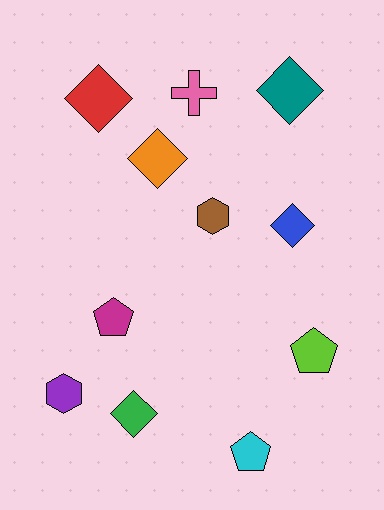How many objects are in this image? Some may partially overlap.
There are 11 objects.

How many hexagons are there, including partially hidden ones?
There are 2 hexagons.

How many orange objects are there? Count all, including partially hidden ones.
There is 1 orange object.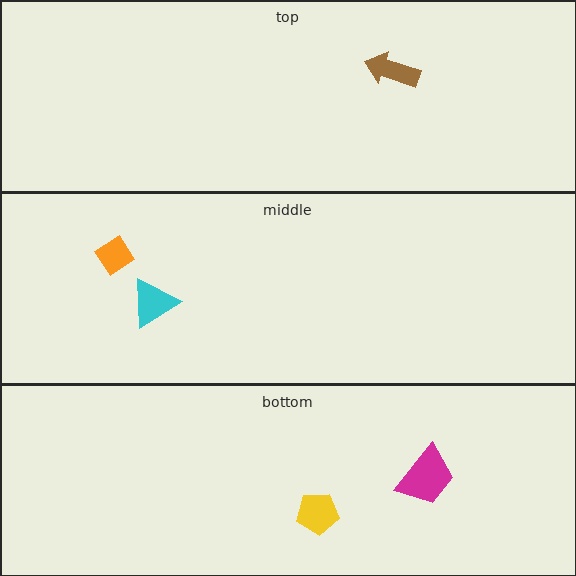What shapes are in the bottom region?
The magenta trapezoid, the yellow pentagon.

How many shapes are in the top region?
1.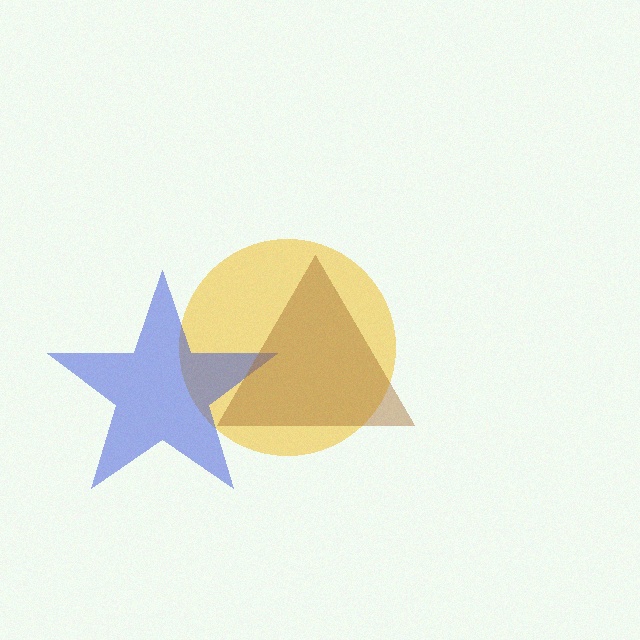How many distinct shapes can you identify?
There are 3 distinct shapes: a yellow circle, a blue star, a brown triangle.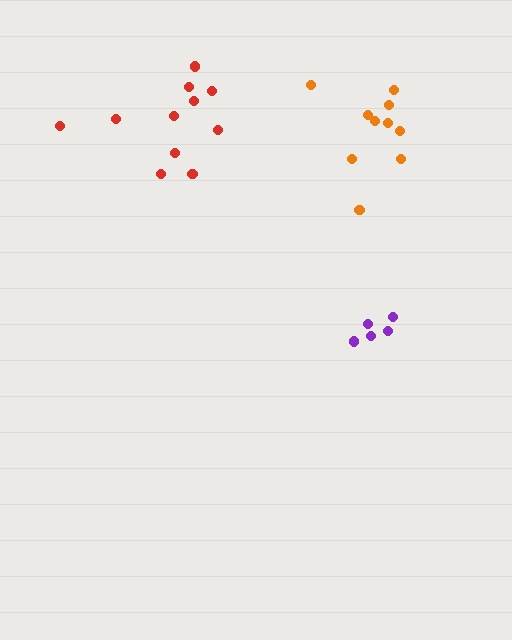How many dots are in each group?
Group 1: 10 dots, Group 2: 5 dots, Group 3: 11 dots (26 total).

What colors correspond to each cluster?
The clusters are colored: orange, purple, red.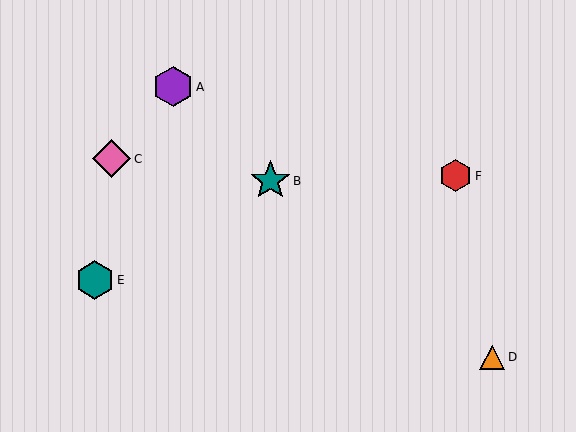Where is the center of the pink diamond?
The center of the pink diamond is at (112, 159).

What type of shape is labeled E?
Shape E is a teal hexagon.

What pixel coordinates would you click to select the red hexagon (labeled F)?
Click at (455, 176) to select the red hexagon F.